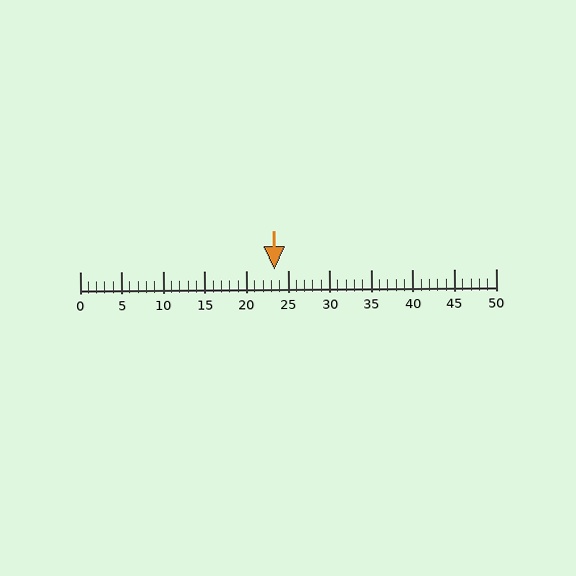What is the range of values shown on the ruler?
The ruler shows values from 0 to 50.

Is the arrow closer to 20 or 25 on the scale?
The arrow is closer to 25.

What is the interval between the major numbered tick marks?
The major tick marks are spaced 5 units apart.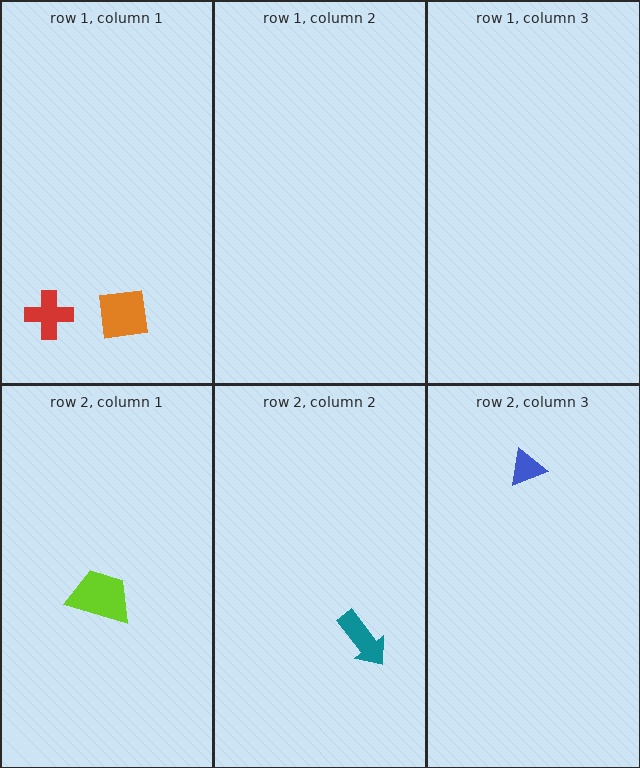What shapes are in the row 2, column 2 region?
The teal arrow.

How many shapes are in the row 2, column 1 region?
1.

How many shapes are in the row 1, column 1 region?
2.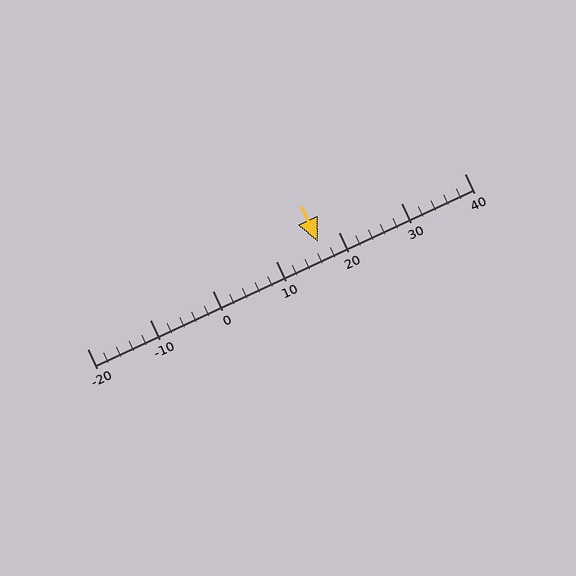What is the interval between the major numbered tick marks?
The major tick marks are spaced 10 units apart.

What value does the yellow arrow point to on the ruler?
The yellow arrow points to approximately 17.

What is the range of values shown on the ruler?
The ruler shows values from -20 to 40.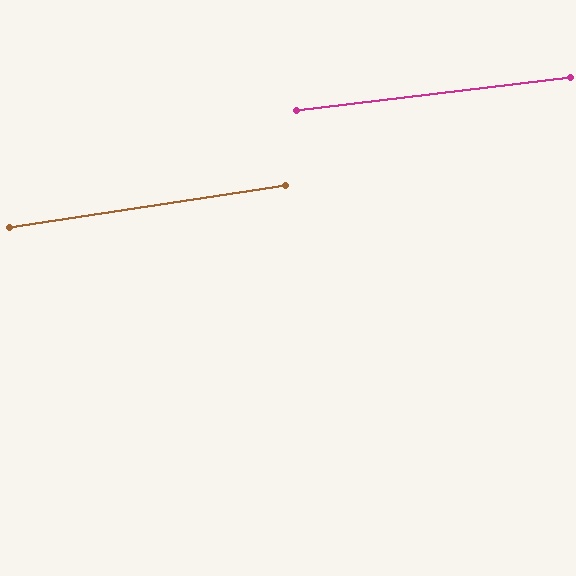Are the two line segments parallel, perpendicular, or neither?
Parallel — their directions differ by only 1.6°.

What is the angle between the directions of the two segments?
Approximately 2 degrees.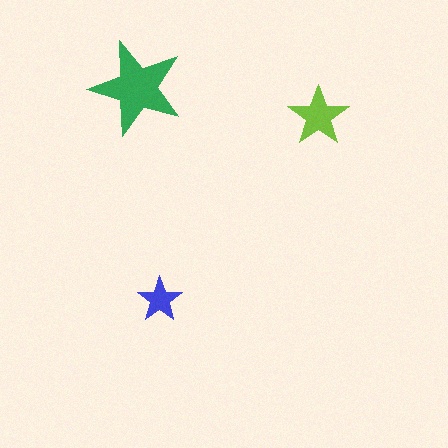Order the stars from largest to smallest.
the green one, the lime one, the blue one.